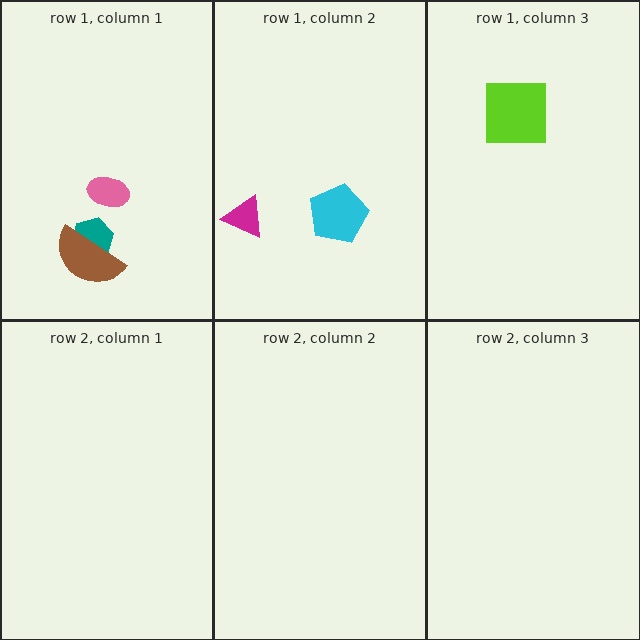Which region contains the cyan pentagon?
The row 1, column 2 region.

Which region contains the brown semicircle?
The row 1, column 1 region.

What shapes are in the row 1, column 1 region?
The teal hexagon, the pink ellipse, the brown semicircle.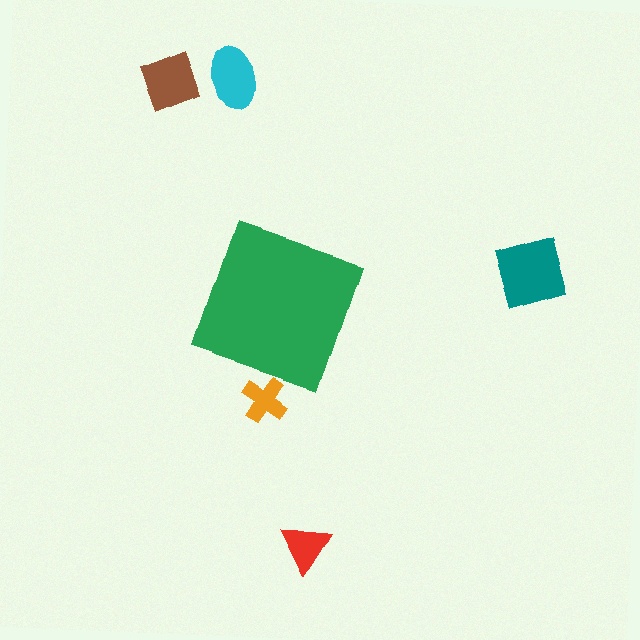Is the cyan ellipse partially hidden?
No, the cyan ellipse is fully visible.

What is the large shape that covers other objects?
A green diamond.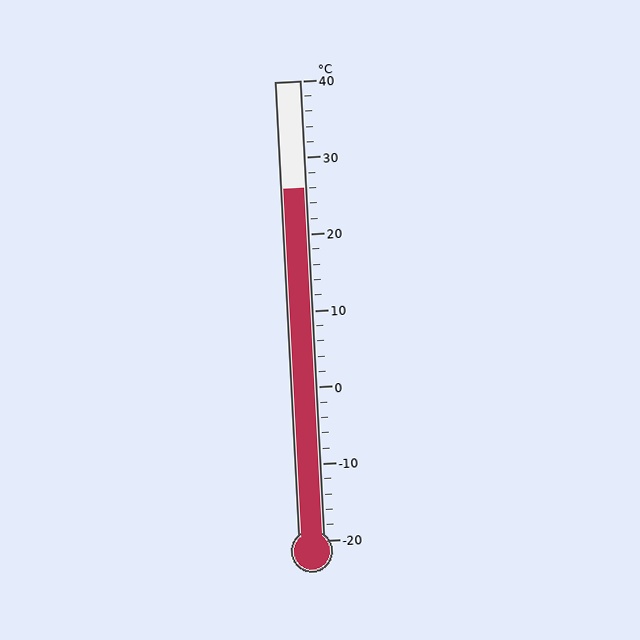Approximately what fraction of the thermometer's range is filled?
The thermometer is filled to approximately 75% of its range.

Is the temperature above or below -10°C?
The temperature is above -10°C.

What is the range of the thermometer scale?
The thermometer scale ranges from -20°C to 40°C.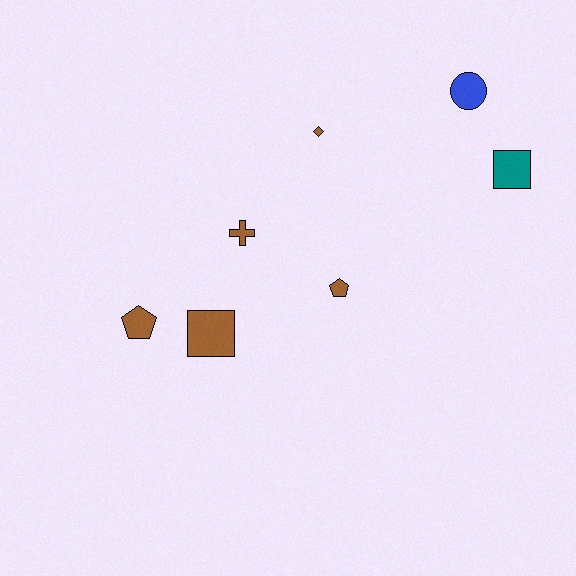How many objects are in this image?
There are 7 objects.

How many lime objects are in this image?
There are no lime objects.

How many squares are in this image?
There are 2 squares.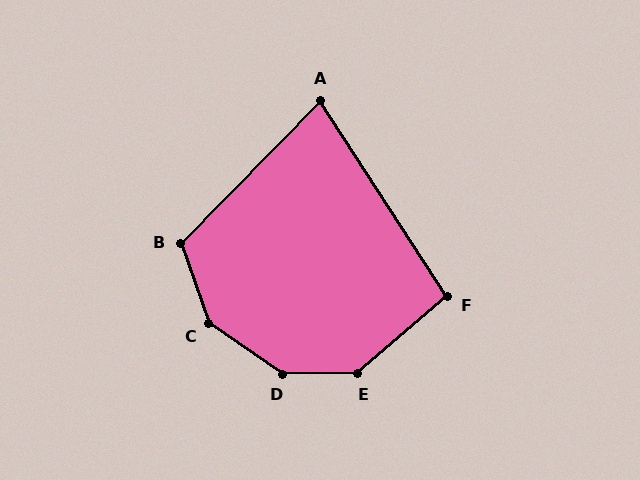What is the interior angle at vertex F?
Approximately 98 degrees (obtuse).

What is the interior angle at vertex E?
Approximately 139 degrees (obtuse).